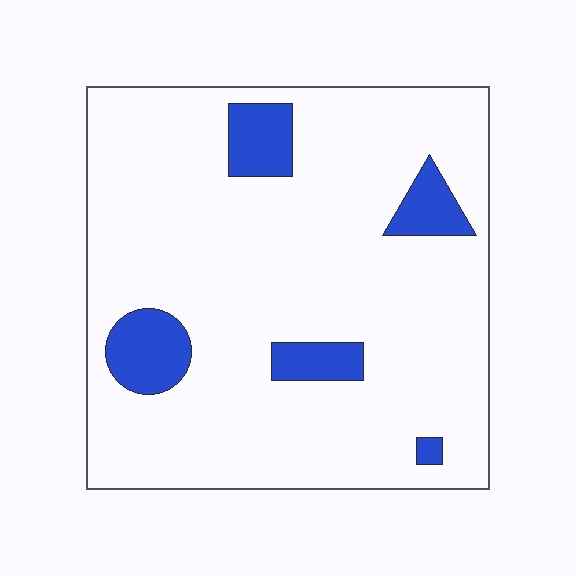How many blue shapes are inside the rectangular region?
5.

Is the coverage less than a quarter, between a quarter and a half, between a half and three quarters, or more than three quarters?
Less than a quarter.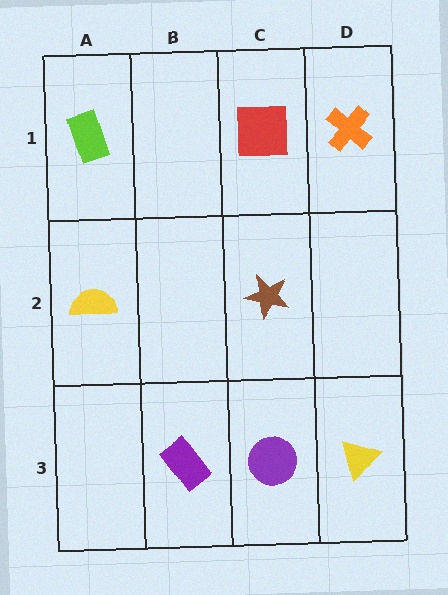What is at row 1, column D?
An orange cross.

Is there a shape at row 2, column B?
No, that cell is empty.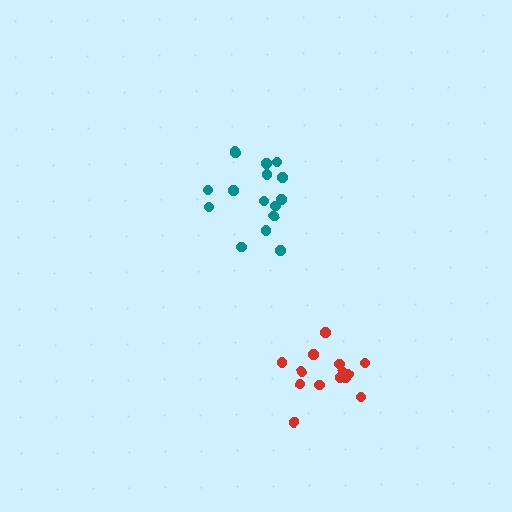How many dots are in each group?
Group 1: 15 dots, Group 2: 16 dots (31 total).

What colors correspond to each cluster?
The clusters are colored: red, teal.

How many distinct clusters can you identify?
There are 2 distinct clusters.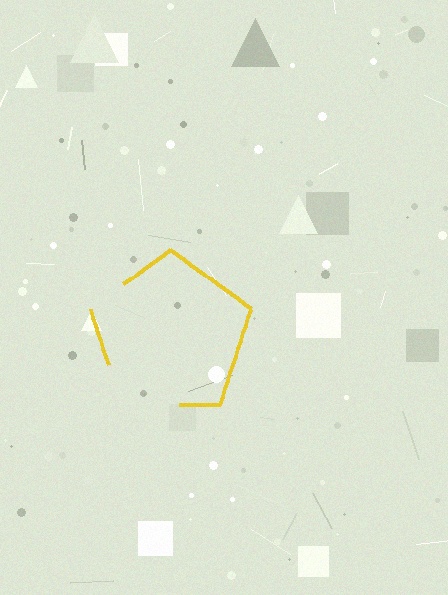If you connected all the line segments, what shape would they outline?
They would outline a pentagon.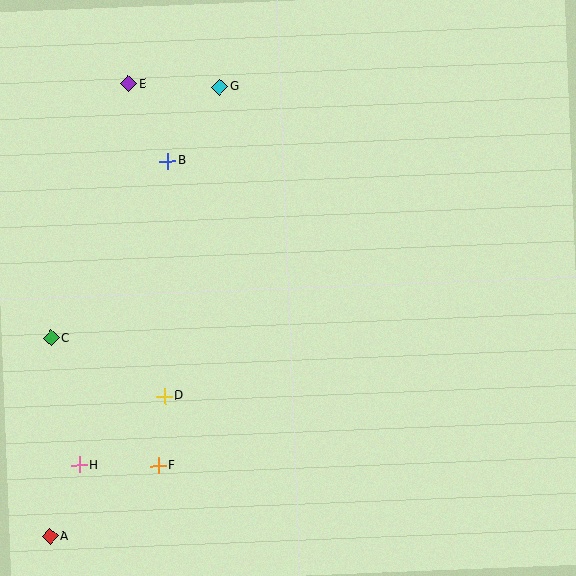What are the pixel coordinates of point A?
Point A is at (50, 536).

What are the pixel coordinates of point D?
Point D is at (165, 396).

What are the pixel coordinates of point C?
Point C is at (51, 338).